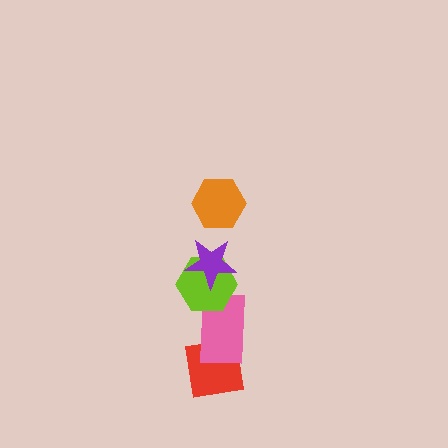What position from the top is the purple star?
The purple star is 2nd from the top.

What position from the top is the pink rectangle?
The pink rectangle is 4th from the top.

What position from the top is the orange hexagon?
The orange hexagon is 1st from the top.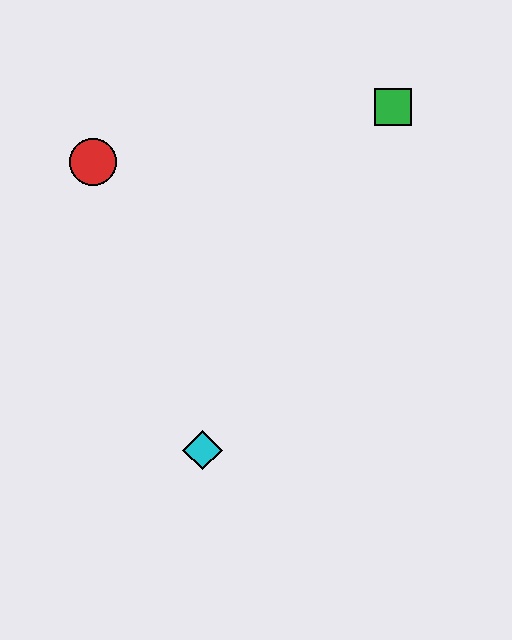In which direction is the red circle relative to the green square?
The red circle is to the left of the green square.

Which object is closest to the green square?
The red circle is closest to the green square.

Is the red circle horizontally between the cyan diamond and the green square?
No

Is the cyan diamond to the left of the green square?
Yes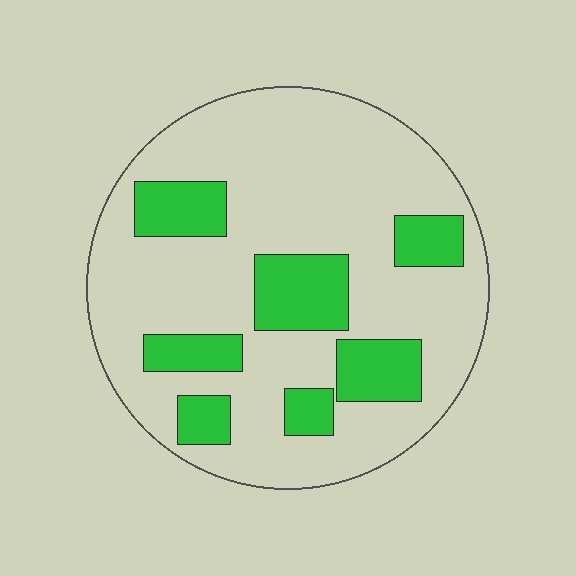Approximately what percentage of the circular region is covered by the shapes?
Approximately 25%.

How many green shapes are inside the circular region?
7.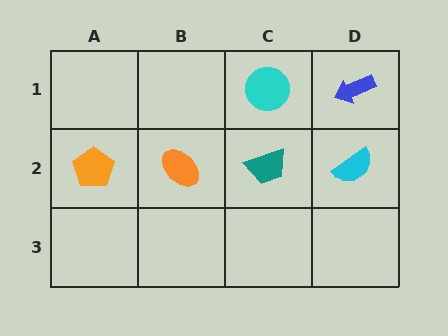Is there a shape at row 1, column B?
No, that cell is empty.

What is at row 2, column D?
A cyan semicircle.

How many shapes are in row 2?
4 shapes.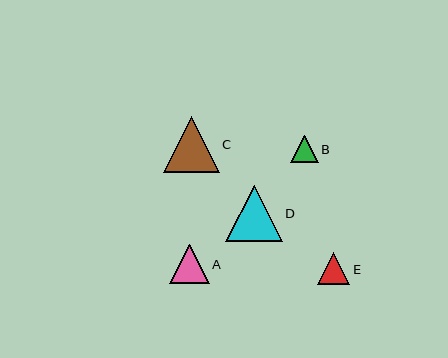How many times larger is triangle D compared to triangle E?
Triangle D is approximately 1.7 times the size of triangle E.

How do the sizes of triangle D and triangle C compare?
Triangle D and triangle C are approximately the same size.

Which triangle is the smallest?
Triangle B is the smallest with a size of approximately 27 pixels.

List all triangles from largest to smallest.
From largest to smallest: D, C, A, E, B.